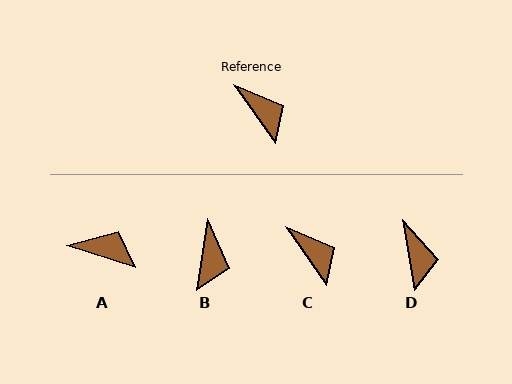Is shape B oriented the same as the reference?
No, it is off by about 44 degrees.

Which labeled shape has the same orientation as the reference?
C.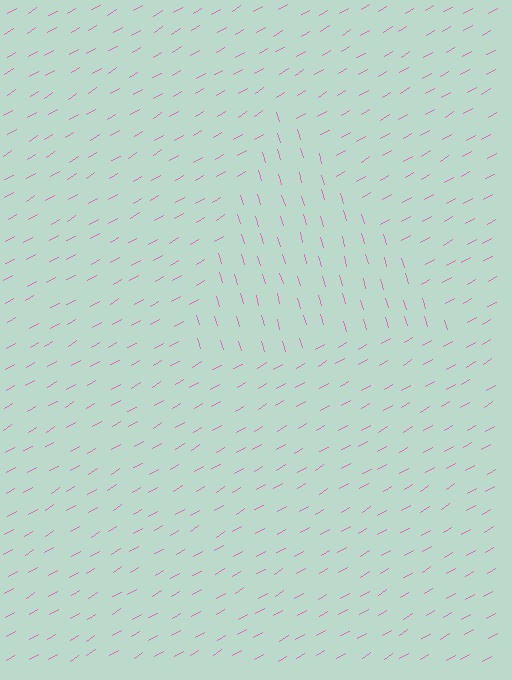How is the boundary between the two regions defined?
The boundary is defined purely by a change in line orientation (approximately 76 degrees difference). All lines are the same color and thickness.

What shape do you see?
I see a triangle.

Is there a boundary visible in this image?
Yes, there is a texture boundary formed by a change in line orientation.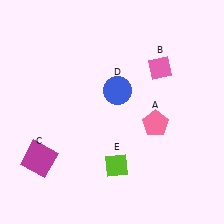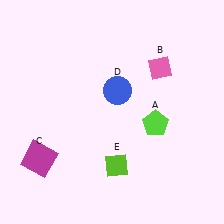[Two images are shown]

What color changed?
The pentagon (A) changed from pink in Image 1 to lime in Image 2.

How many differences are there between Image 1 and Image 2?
There is 1 difference between the two images.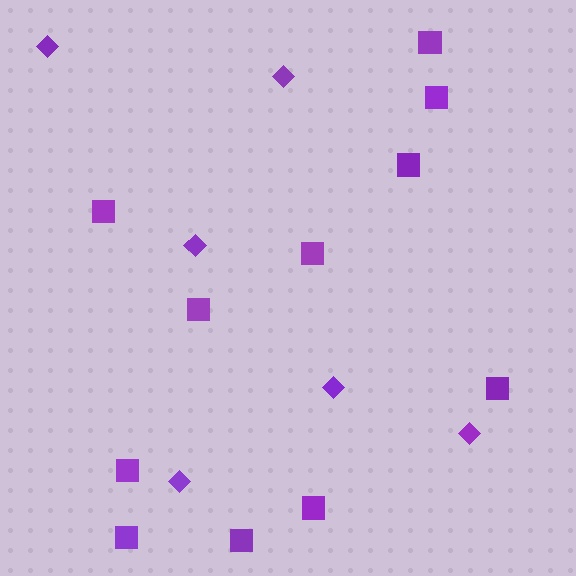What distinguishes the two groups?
There are 2 groups: one group of squares (11) and one group of diamonds (6).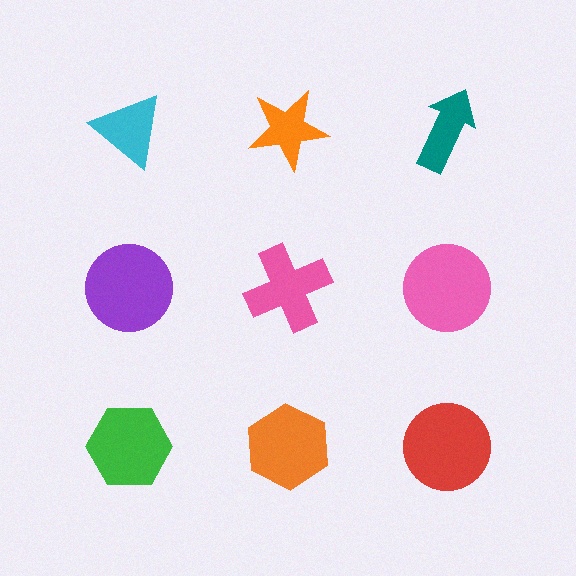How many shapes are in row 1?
3 shapes.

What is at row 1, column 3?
A teal arrow.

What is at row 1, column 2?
An orange star.